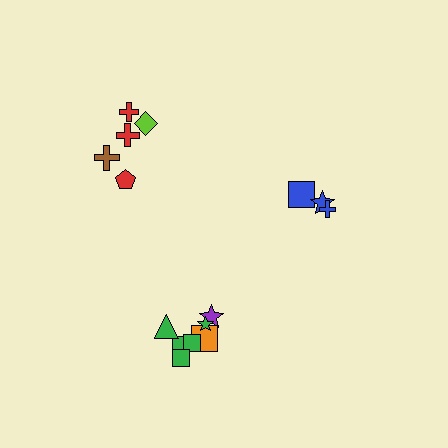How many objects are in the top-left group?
There are 5 objects.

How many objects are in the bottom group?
There are 7 objects.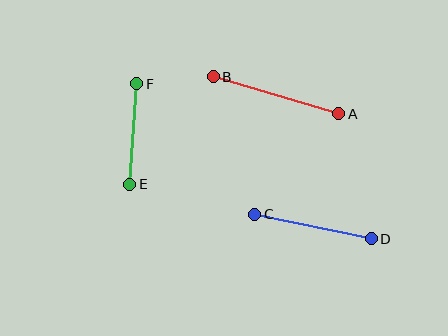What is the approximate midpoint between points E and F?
The midpoint is at approximately (133, 134) pixels.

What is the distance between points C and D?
The distance is approximately 119 pixels.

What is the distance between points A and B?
The distance is approximately 131 pixels.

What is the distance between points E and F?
The distance is approximately 101 pixels.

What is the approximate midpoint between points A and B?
The midpoint is at approximately (276, 95) pixels.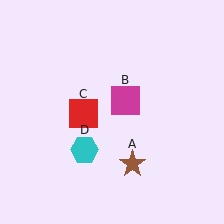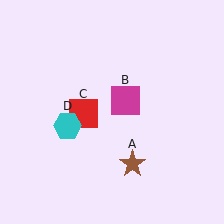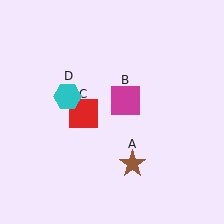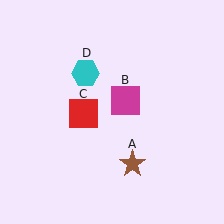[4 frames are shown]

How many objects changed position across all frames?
1 object changed position: cyan hexagon (object D).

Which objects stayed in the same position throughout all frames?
Brown star (object A) and magenta square (object B) and red square (object C) remained stationary.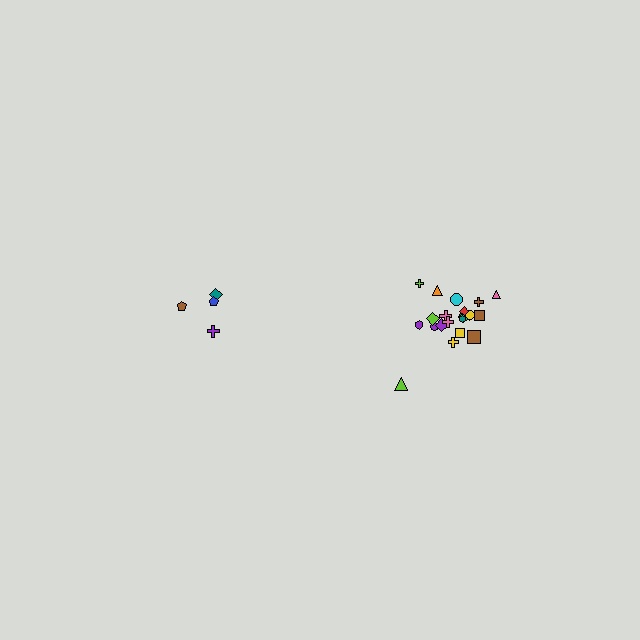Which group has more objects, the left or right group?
The right group.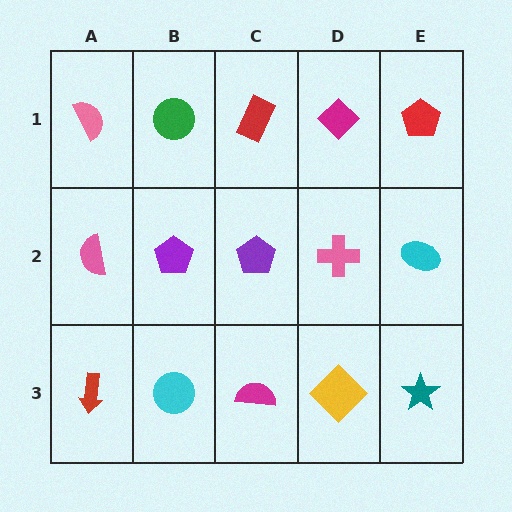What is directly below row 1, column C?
A purple pentagon.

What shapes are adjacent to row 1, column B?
A purple pentagon (row 2, column B), a pink semicircle (row 1, column A), a red rectangle (row 1, column C).